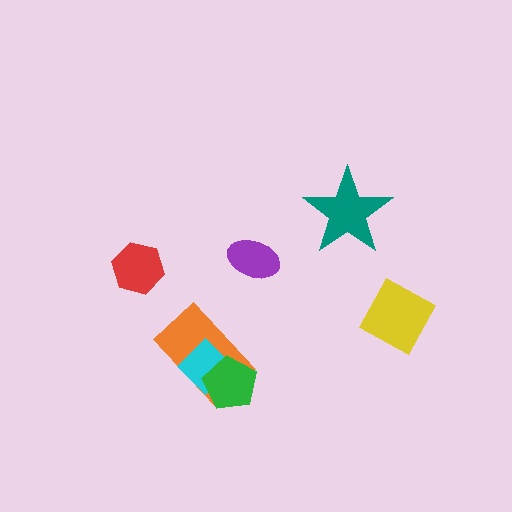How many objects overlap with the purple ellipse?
0 objects overlap with the purple ellipse.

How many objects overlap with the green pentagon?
2 objects overlap with the green pentagon.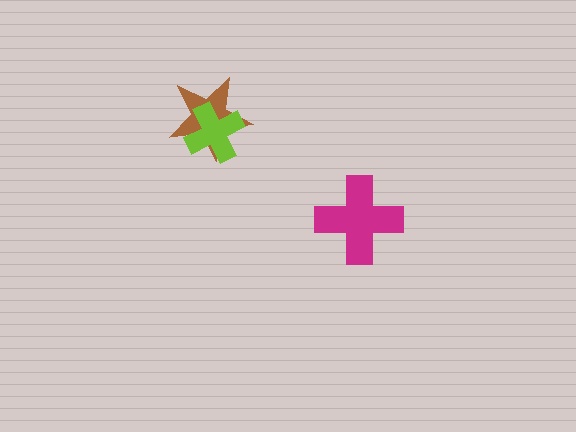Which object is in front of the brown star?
The lime cross is in front of the brown star.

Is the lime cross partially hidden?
No, no other shape covers it.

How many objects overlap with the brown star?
1 object overlaps with the brown star.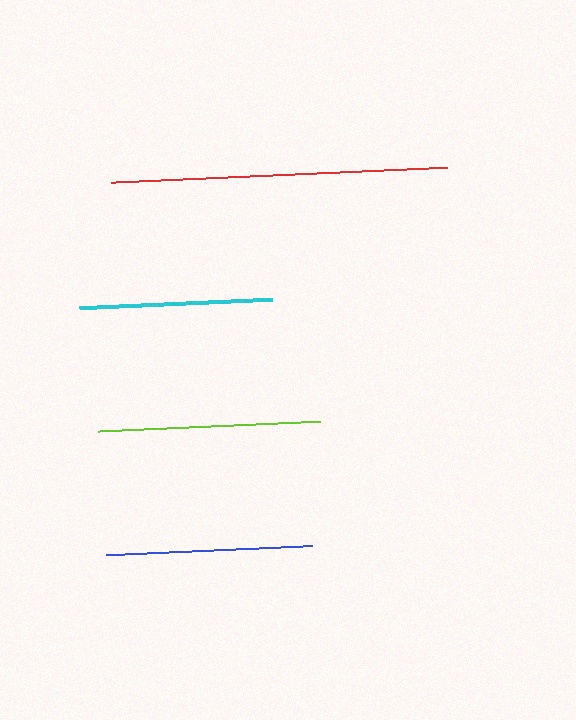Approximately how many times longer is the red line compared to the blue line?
The red line is approximately 1.6 times the length of the blue line.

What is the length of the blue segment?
The blue segment is approximately 208 pixels long.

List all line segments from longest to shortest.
From longest to shortest: red, lime, blue, cyan.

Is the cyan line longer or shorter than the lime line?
The lime line is longer than the cyan line.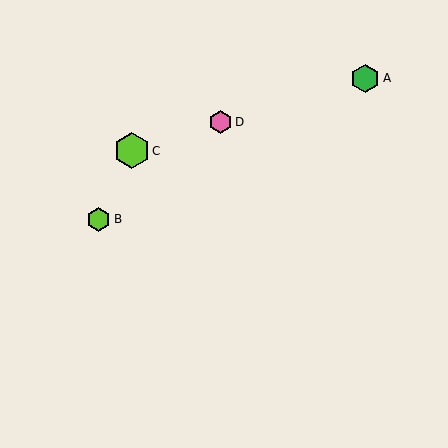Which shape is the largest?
The lime hexagon (labeled C) is the largest.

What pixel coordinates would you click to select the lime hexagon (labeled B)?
Click at (98, 219) to select the lime hexagon B.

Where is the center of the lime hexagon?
The center of the lime hexagon is at (98, 219).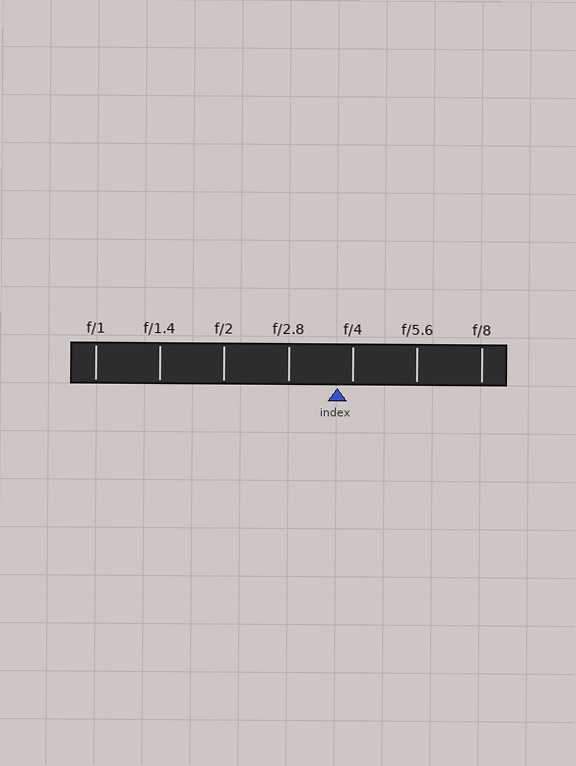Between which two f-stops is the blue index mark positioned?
The index mark is between f/2.8 and f/4.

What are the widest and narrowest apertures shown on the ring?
The widest aperture shown is f/1 and the narrowest is f/8.